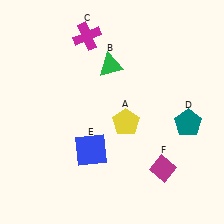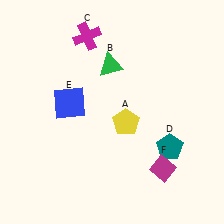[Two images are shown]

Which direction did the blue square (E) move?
The blue square (E) moved up.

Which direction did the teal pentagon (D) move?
The teal pentagon (D) moved down.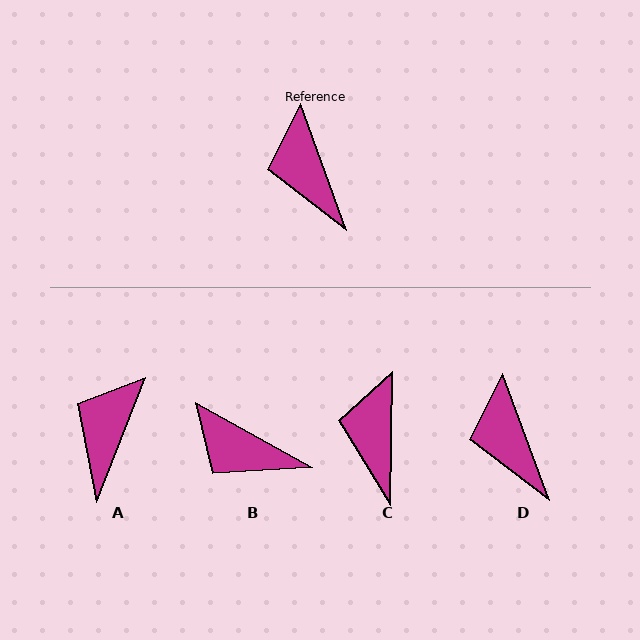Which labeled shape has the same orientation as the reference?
D.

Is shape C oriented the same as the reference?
No, it is off by about 21 degrees.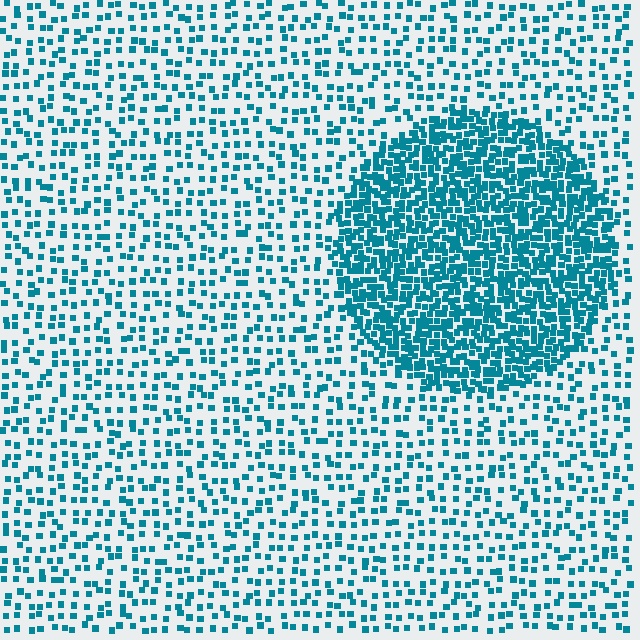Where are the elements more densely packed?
The elements are more densely packed inside the circle boundary.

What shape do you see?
I see a circle.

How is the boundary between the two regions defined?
The boundary is defined by a change in element density (approximately 2.8x ratio). All elements are the same color, size, and shape.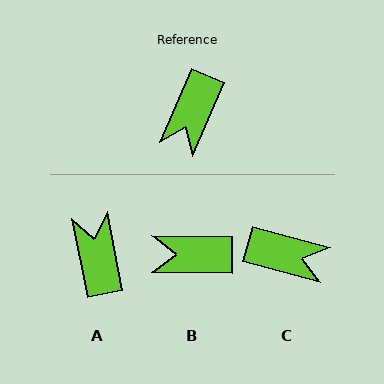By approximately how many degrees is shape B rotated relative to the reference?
Approximately 67 degrees clockwise.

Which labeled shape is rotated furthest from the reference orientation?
A, about 145 degrees away.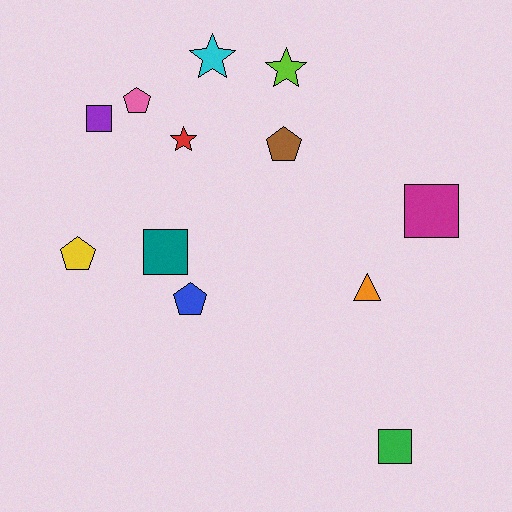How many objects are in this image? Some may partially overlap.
There are 12 objects.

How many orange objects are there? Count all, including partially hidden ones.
There is 1 orange object.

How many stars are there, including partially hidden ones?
There are 3 stars.